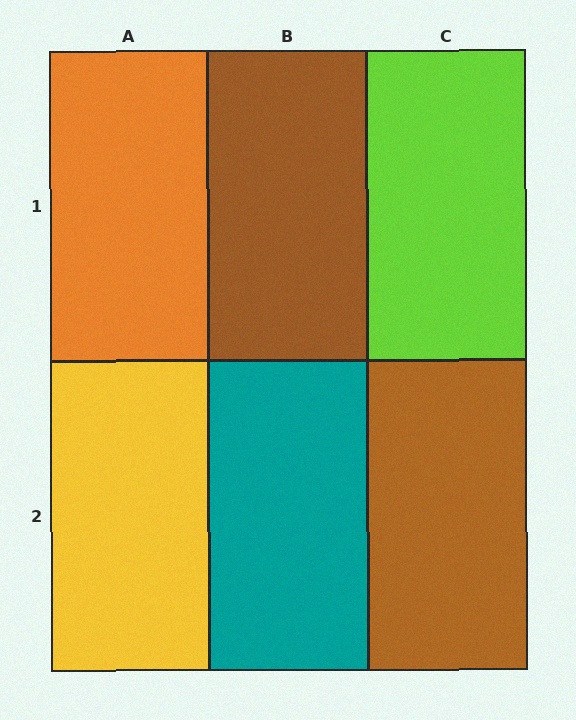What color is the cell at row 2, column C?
Brown.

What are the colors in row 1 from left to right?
Orange, brown, lime.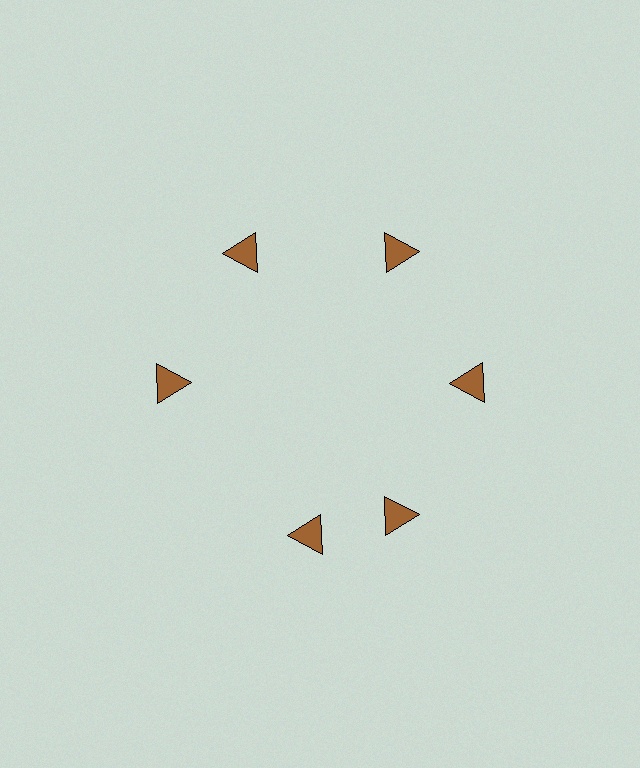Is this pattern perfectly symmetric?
No. The 6 brown triangles are arranged in a ring, but one element near the 7 o'clock position is rotated out of alignment along the ring, breaking the 6-fold rotational symmetry.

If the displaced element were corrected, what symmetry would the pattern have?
It would have 6-fold rotational symmetry — the pattern would map onto itself every 60 degrees.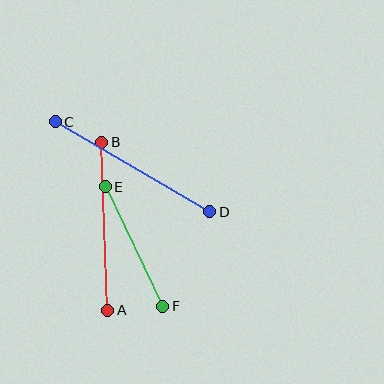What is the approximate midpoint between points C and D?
The midpoint is at approximately (132, 167) pixels.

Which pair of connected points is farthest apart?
Points C and D are farthest apart.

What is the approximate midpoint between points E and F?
The midpoint is at approximately (134, 246) pixels.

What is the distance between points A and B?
The distance is approximately 168 pixels.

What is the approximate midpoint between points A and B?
The midpoint is at approximately (105, 226) pixels.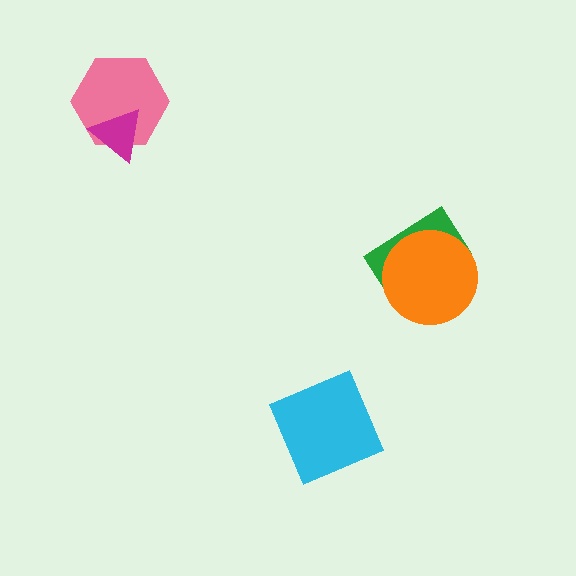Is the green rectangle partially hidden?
Yes, it is partially covered by another shape.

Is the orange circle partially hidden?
No, no other shape covers it.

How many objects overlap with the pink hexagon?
1 object overlaps with the pink hexagon.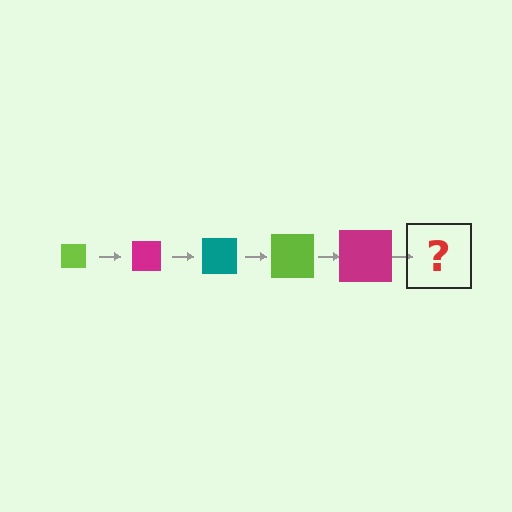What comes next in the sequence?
The next element should be a teal square, larger than the previous one.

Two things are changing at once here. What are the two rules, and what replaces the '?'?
The two rules are that the square grows larger each step and the color cycles through lime, magenta, and teal. The '?' should be a teal square, larger than the previous one.